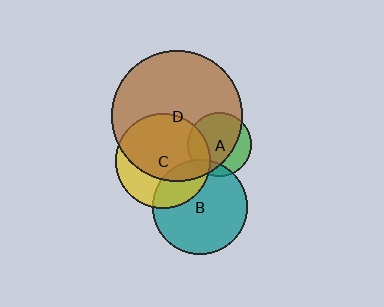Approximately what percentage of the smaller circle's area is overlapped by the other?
Approximately 20%.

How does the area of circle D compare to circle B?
Approximately 1.9 times.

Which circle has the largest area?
Circle D (brown).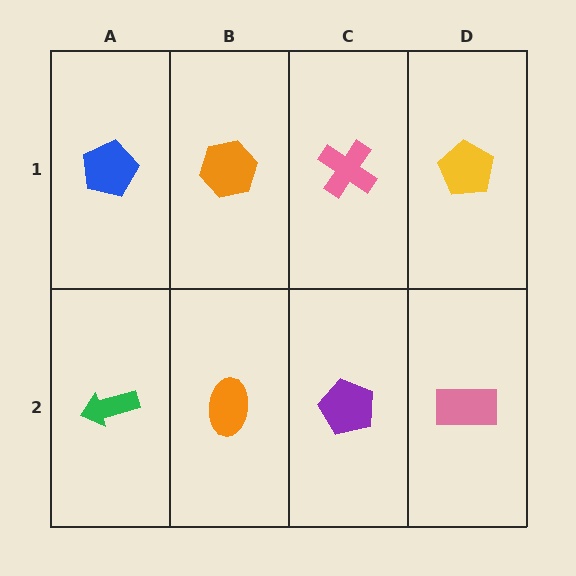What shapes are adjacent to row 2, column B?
An orange hexagon (row 1, column B), a green arrow (row 2, column A), a purple pentagon (row 2, column C).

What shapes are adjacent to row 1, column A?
A green arrow (row 2, column A), an orange hexagon (row 1, column B).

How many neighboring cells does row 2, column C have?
3.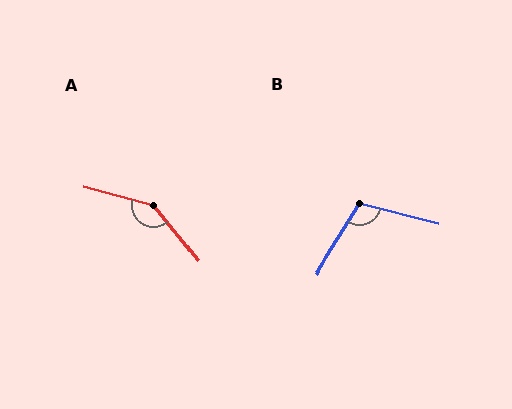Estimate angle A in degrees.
Approximately 145 degrees.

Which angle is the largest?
A, at approximately 145 degrees.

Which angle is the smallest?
B, at approximately 107 degrees.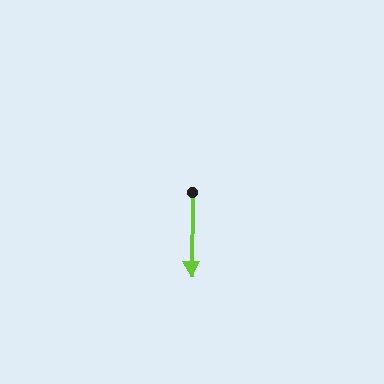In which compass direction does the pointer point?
South.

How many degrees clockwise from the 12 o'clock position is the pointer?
Approximately 181 degrees.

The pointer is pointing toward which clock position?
Roughly 6 o'clock.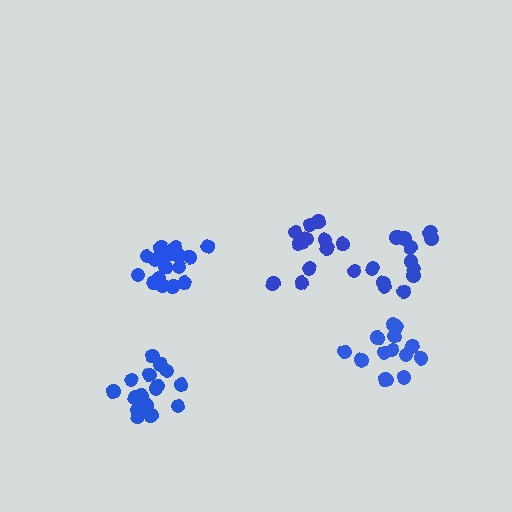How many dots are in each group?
Group 1: 19 dots, Group 2: 14 dots, Group 3: 14 dots, Group 4: 14 dots, Group 5: 16 dots (77 total).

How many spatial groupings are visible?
There are 5 spatial groupings.